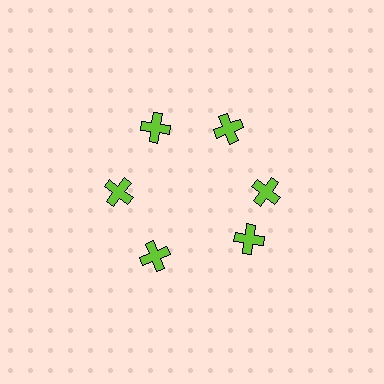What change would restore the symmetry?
The symmetry would be restored by rotating it back into even spacing with its neighbors so that all 6 crosses sit at equal angles and equal distance from the center.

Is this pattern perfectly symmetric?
No. The 6 lime crosses are arranged in a ring, but one element near the 5 o'clock position is rotated out of alignment along the ring, breaking the 6-fold rotational symmetry.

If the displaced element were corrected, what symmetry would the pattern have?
It would have 6-fold rotational symmetry — the pattern would map onto itself every 60 degrees.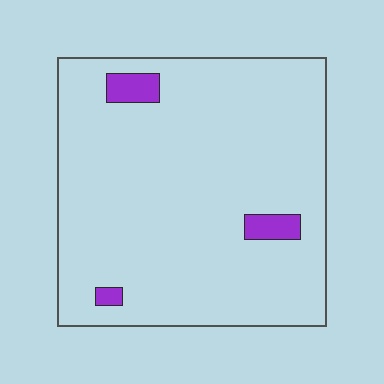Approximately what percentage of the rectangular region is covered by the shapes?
Approximately 5%.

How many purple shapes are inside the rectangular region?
3.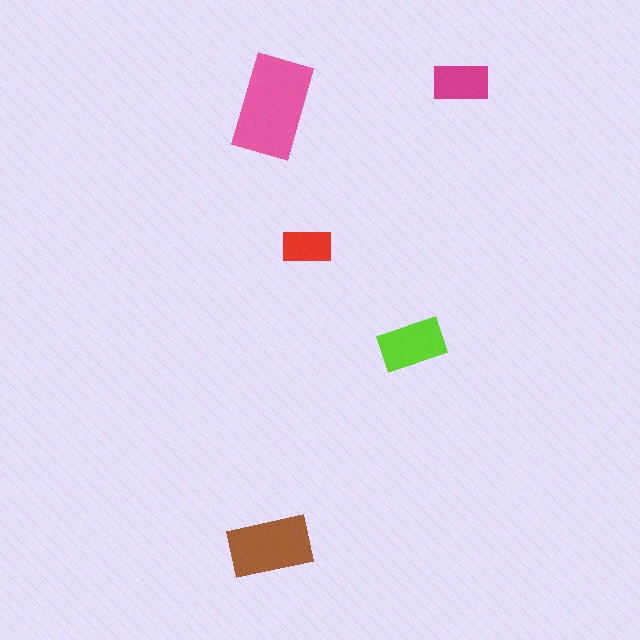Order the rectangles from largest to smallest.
the pink one, the brown one, the lime one, the magenta one, the red one.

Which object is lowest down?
The brown rectangle is bottommost.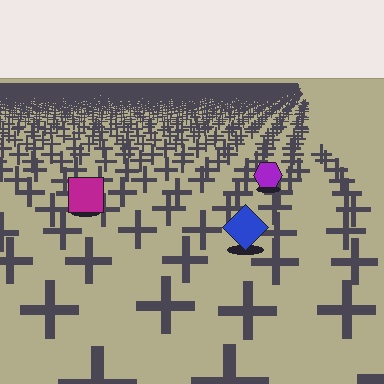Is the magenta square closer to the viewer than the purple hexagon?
Yes. The magenta square is closer — you can tell from the texture gradient: the ground texture is coarser near it.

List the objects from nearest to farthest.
From nearest to farthest: the blue diamond, the magenta square, the purple hexagon.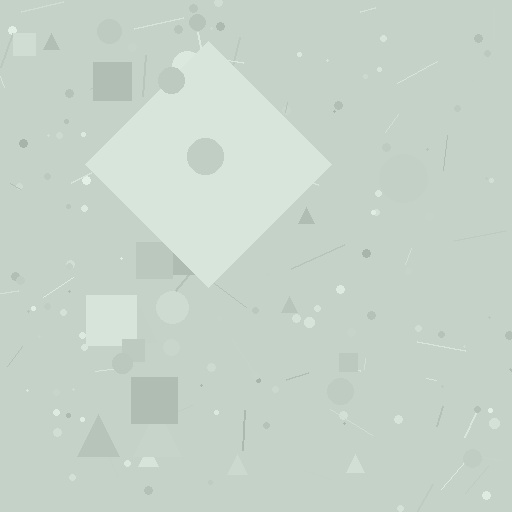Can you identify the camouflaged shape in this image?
The camouflaged shape is a diamond.